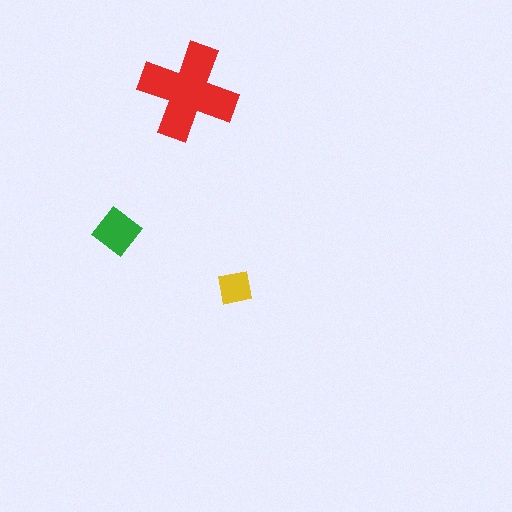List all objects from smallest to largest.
The yellow square, the green diamond, the red cross.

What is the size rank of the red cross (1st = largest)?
1st.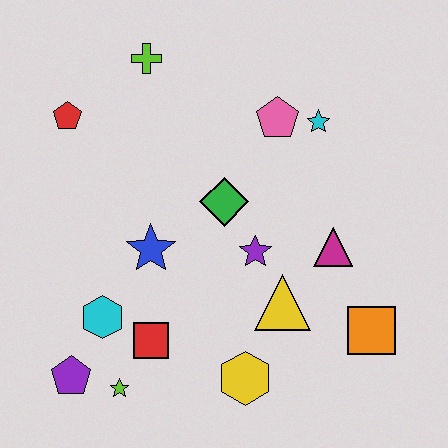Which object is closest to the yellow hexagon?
The yellow triangle is closest to the yellow hexagon.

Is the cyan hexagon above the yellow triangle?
No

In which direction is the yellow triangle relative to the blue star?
The yellow triangle is to the right of the blue star.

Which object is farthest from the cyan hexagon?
The cyan star is farthest from the cyan hexagon.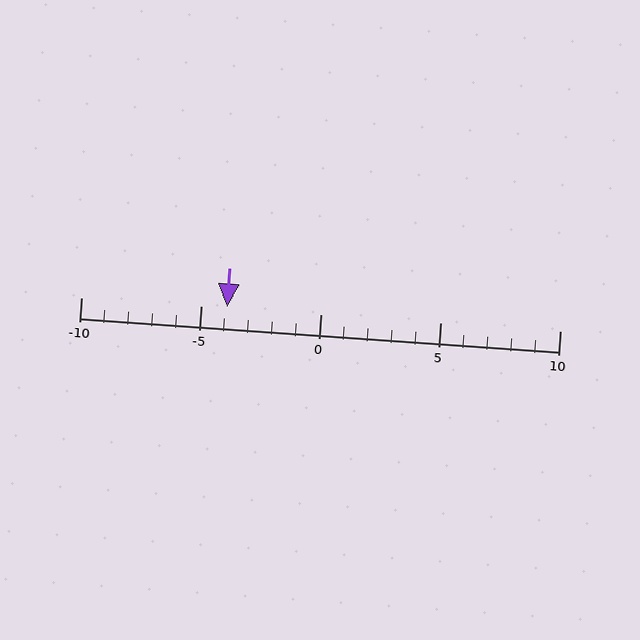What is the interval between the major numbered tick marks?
The major tick marks are spaced 5 units apart.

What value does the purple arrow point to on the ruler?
The purple arrow points to approximately -4.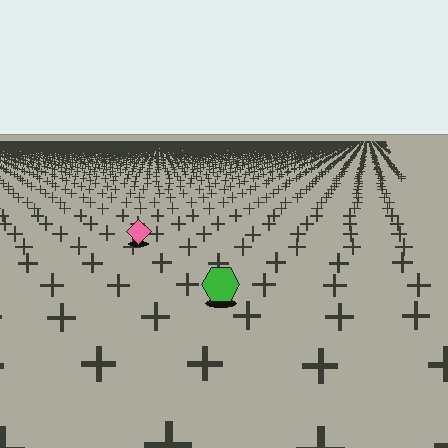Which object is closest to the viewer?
The green hexagon is closest. The texture marks near it are larger and more spread out.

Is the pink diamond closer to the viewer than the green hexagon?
No. The green hexagon is closer — you can tell from the texture gradient: the ground texture is coarser near it.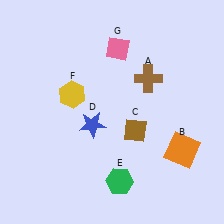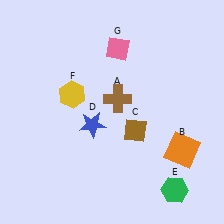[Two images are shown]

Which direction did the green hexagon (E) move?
The green hexagon (E) moved right.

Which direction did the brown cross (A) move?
The brown cross (A) moved left.